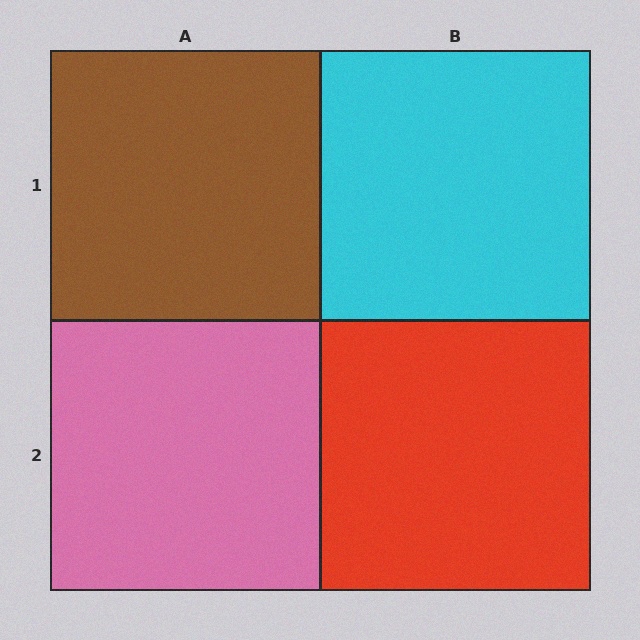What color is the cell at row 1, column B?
Cyan.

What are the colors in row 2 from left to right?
Pink, red.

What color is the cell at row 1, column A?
Brown.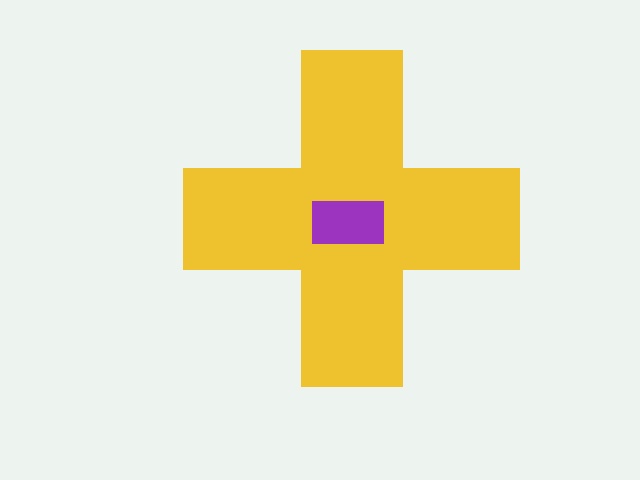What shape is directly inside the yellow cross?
The purple rectangle.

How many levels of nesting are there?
2.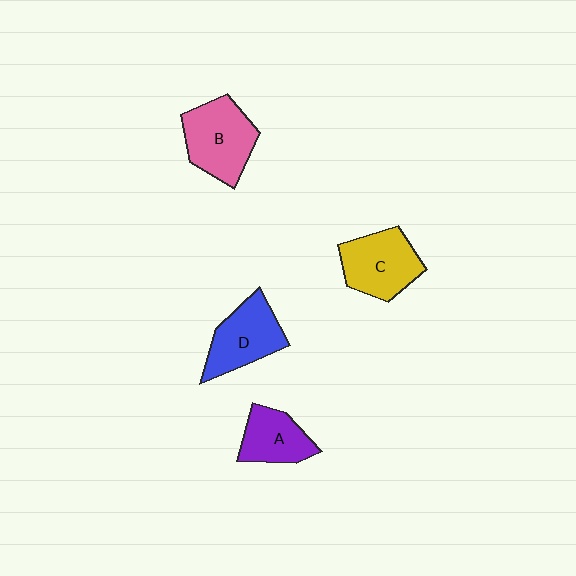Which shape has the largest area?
Shape B (pink).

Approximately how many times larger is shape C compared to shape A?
Approximately 1.3 times.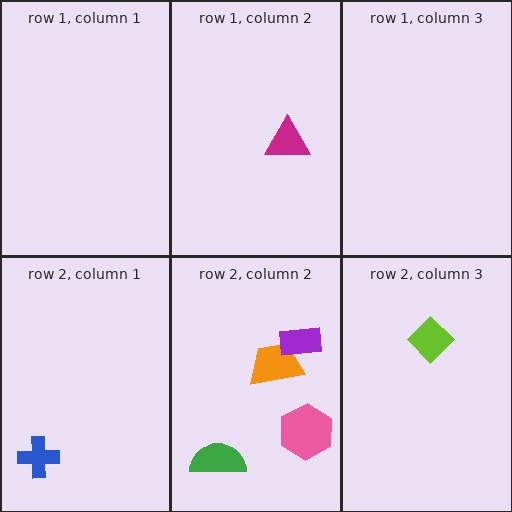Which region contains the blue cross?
The row 2, column 1 region.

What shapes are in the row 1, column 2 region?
The magenta triangle.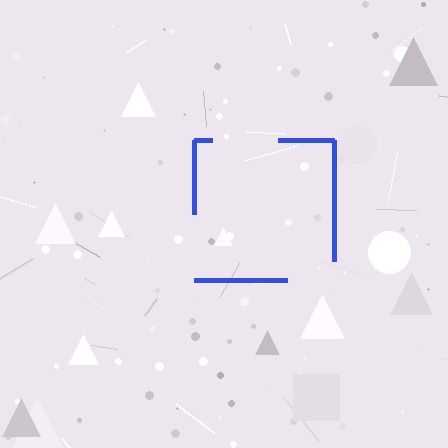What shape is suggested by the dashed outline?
The dashed outline suggests a square.